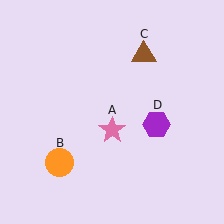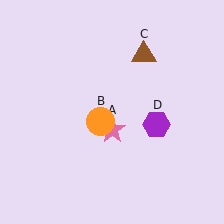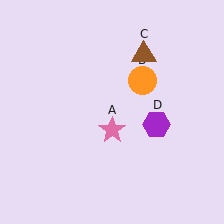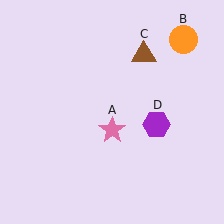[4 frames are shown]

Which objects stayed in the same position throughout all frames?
Pink star (object A) and brown triangle (object C) and purple hexagon (object D) remained stationary.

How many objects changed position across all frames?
1 object changed position: orange circle (object B).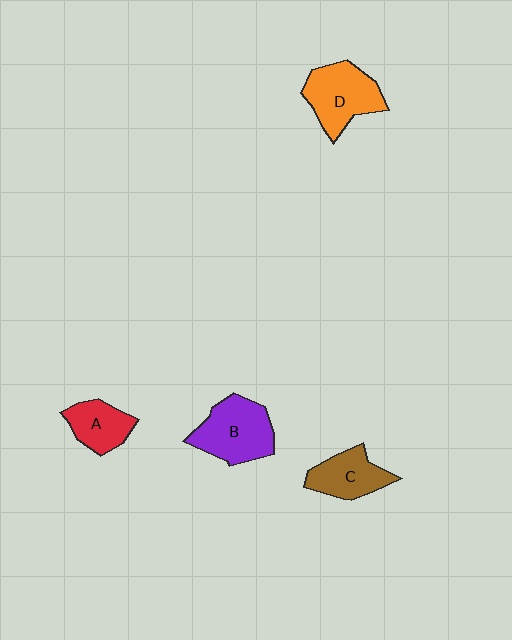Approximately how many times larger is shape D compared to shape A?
Approximately 1.5 times.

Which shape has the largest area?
Shape B (purple).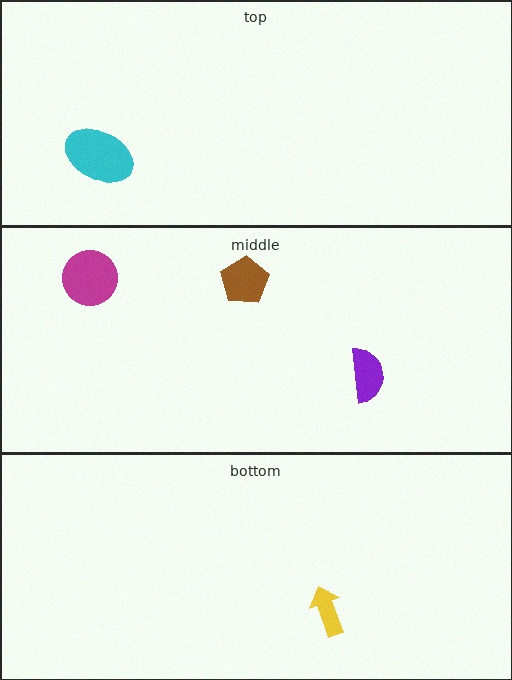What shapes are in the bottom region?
The yellow arrow.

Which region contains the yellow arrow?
The bottom region.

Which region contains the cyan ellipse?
The top region.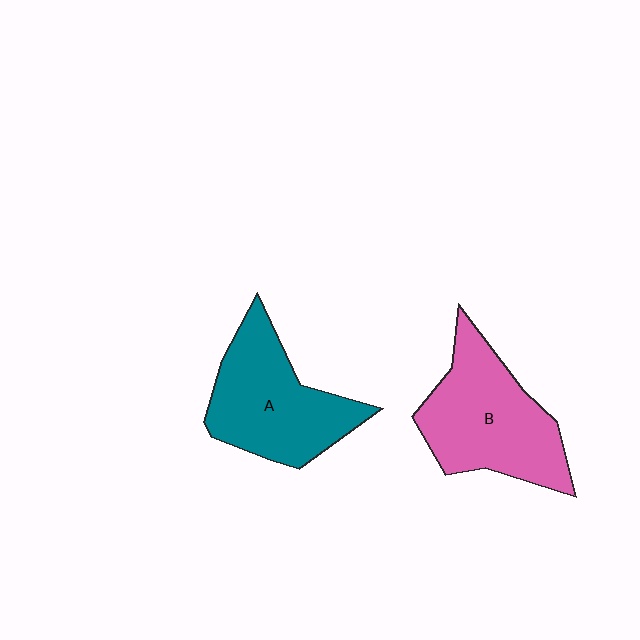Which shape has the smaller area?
Shape A (teal).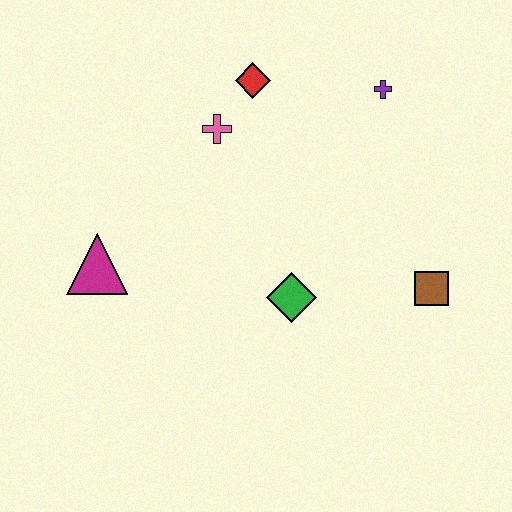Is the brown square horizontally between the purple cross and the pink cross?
No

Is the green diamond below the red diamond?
Yes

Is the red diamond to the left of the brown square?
Yes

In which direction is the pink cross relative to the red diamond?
The pink cross is below the red diamond.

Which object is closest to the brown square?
The green diamond is closest to the brown square.